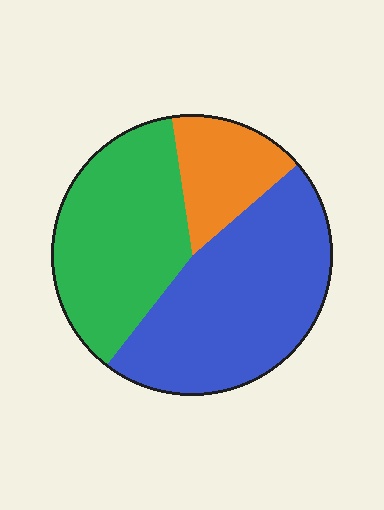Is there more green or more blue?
Blue.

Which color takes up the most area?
Blue, at roughly 45%.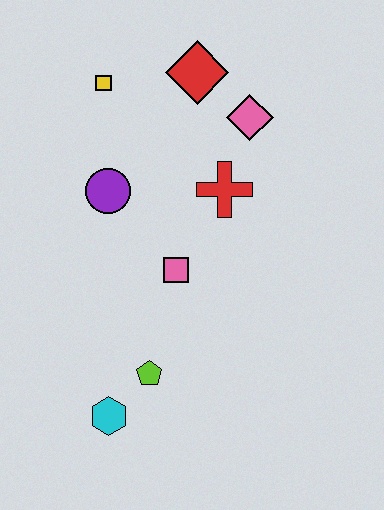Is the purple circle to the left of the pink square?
Yes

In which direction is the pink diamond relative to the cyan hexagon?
The pink diamond is above the cyan hexagon.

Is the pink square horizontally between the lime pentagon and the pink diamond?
Yes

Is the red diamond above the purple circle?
Yes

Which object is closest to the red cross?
The pink diamond is closest to the red cross.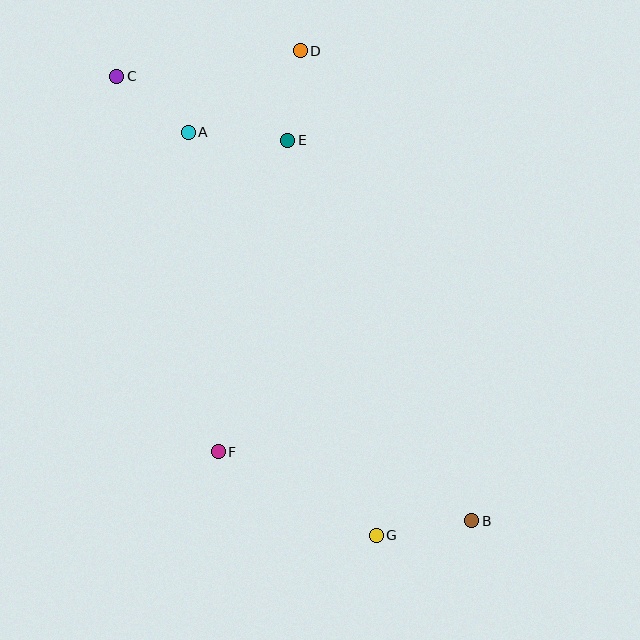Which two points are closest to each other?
Points D and E are closest to each other.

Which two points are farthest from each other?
Points B and C are farthest from each other.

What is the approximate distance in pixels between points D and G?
The distance between D and G is approximately 490 pixels.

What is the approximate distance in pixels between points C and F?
The distance between C and F is approximately 389 pixels.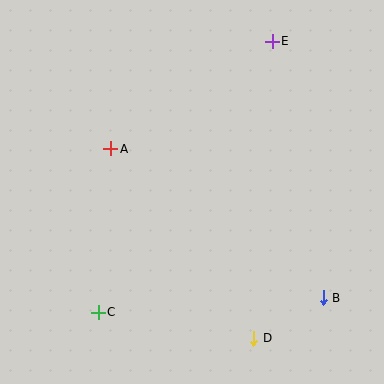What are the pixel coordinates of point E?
Point E is at (272, 41).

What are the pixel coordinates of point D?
Point D is at (254, 338).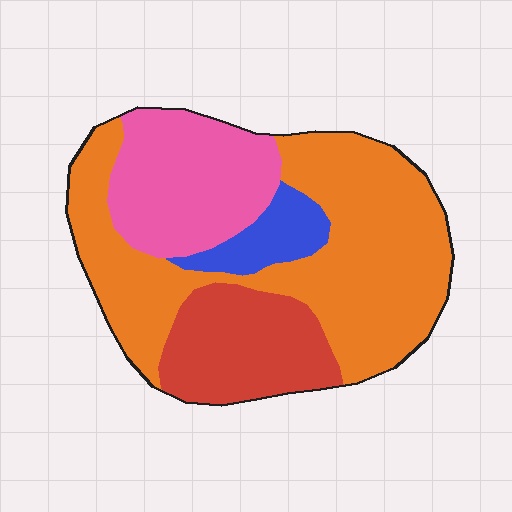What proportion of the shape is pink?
Pink takes up about one fifth (1/5) of the shape.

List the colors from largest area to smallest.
From largest to smallest: orange, pink, red, blue.